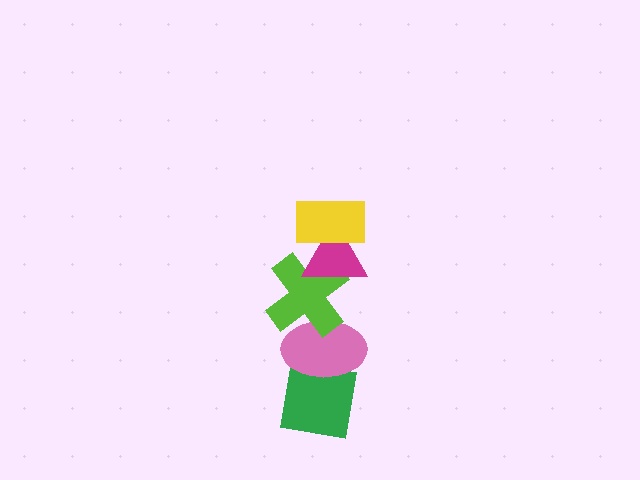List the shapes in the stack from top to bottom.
From top to bottom: the yellow rectangle, the magenta triangle, the lime cross, the pink ellipse, the green square.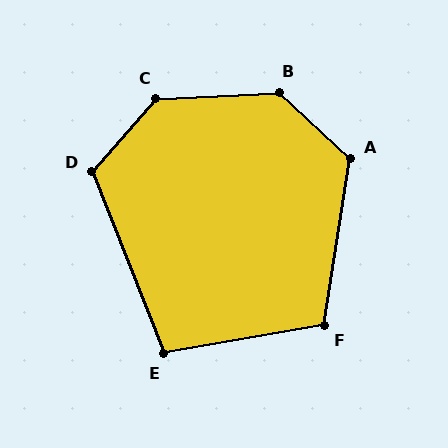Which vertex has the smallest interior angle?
E, at approximately 102 degrees.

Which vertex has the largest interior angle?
C, at approximately 134 degrees.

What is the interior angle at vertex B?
Approximately 134 degrees (obtuse).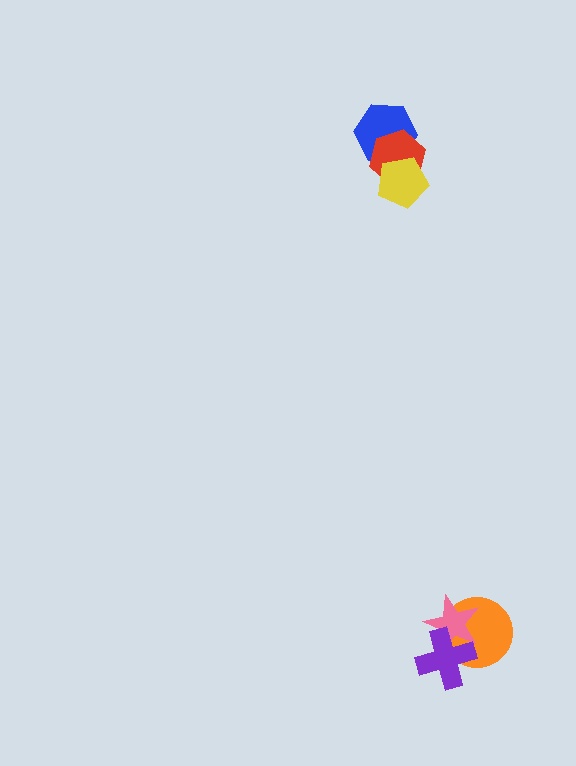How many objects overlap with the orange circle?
2 objects overlap with the orange circle.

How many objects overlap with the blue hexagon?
2 objects overlap with the blue hexagon.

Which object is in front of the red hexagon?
The yellow pentagon is in front of the red hexagon.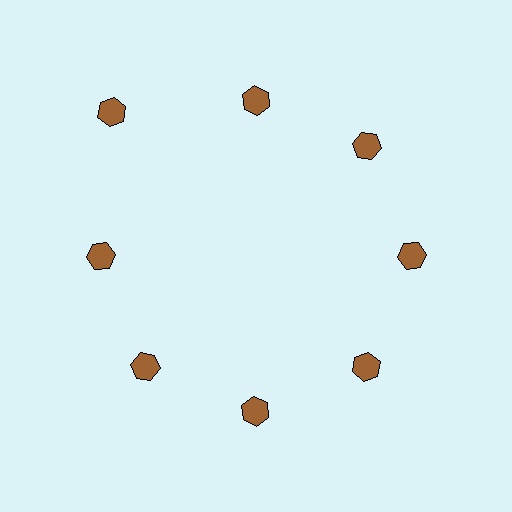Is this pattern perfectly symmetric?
No. The 8 brown hexagons are arranged in a ring, but one element near the 10 o'clock position is pushed outward from the center, breaking the 8-fold rotational symmetry.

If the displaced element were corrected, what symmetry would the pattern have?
It would have 8-fold rotational symmetry — the pattern would map onto itself every 45 degrees.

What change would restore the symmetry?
The symmetry would be restored by moving it inward, back onto the ring so that all 8 hexagons sit at equal angles and equal distance from the center.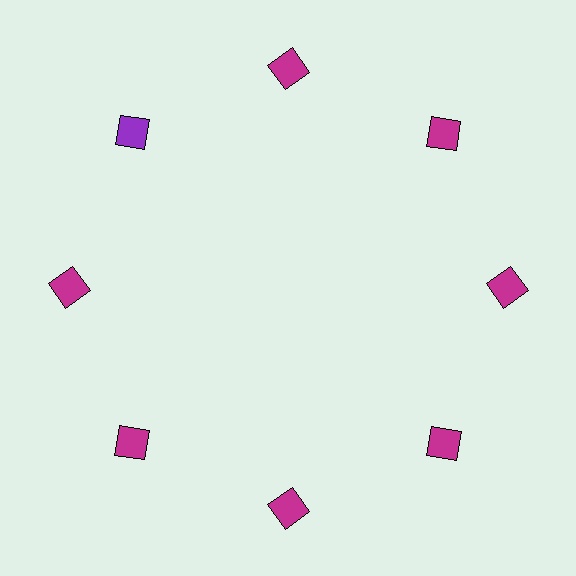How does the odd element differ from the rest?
It has a different color: purple instead of magenta.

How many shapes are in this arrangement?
There are 8 shapes arranged in a ring pattern.